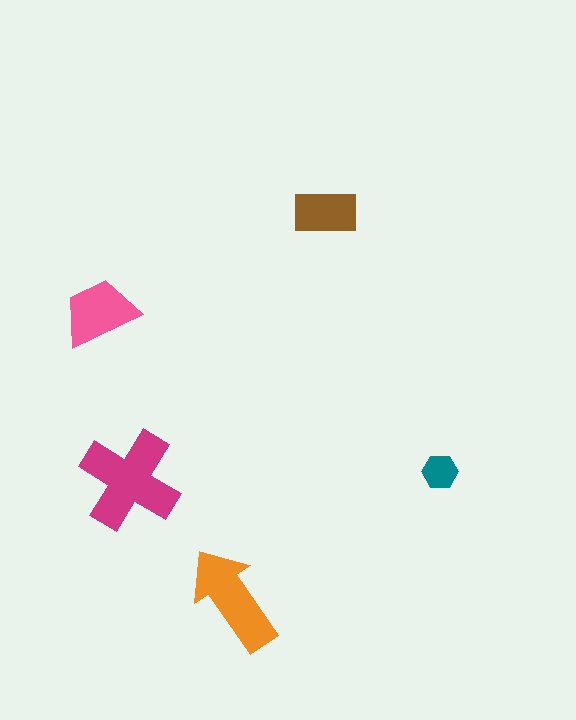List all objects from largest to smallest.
The magenta cross, the orange arrow, the pink trapezoid, the brown rectangle, the teal hexagon.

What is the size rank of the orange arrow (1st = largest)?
2nd.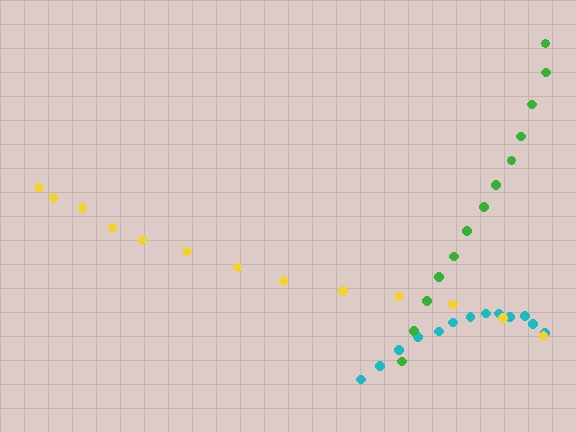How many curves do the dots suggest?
There are 3 distinct paths.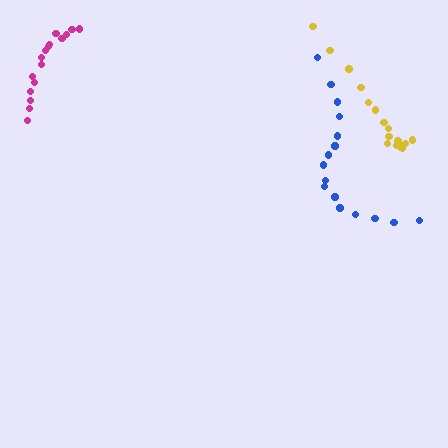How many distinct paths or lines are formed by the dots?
There are 3 distinct paths.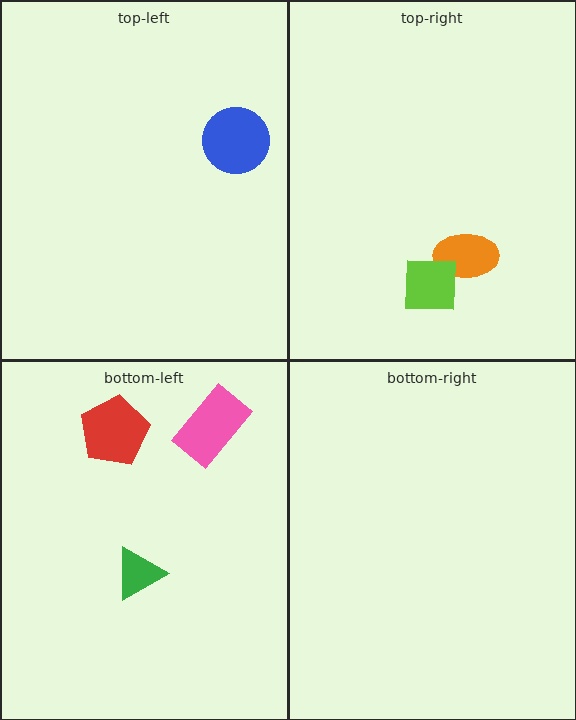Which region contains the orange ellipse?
The top-right region.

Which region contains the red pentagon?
The bottom-left region.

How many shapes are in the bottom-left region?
3.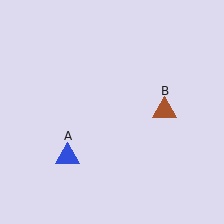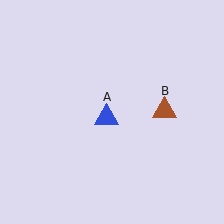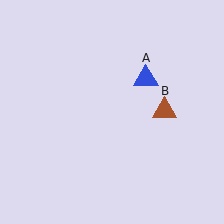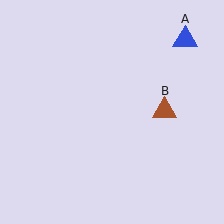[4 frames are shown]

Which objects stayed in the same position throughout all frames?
Brown triangle (object B) remained stationary.